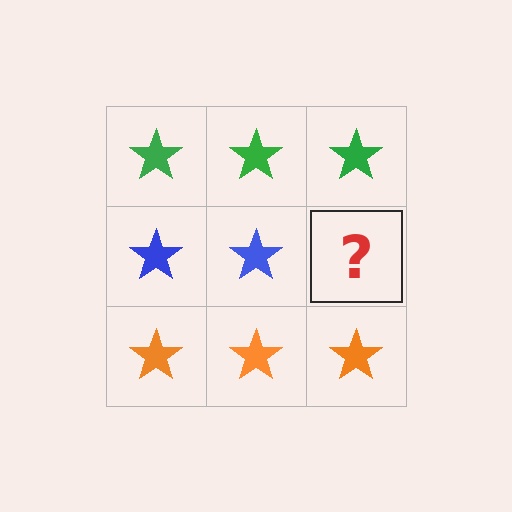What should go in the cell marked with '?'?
The missing cell should contain a blue star.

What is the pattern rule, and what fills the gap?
The rule is that each row has a consistent color. The gap should be filled with a blue star.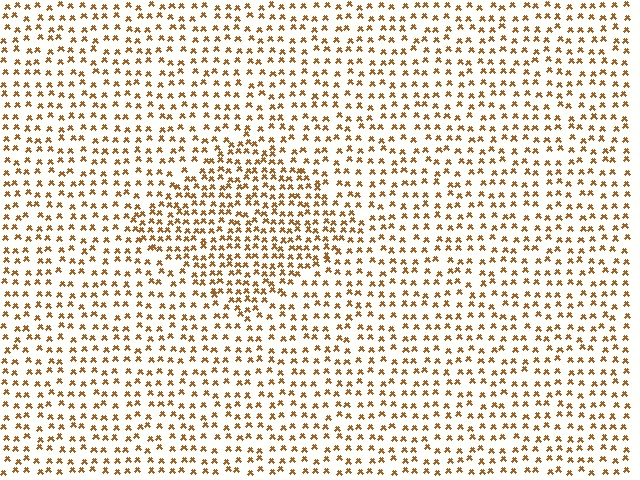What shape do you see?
I see a diamond.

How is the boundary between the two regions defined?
The boundary is defined by a change in element density (approximately 1.6x ratio). All elements are the same color, size, and shape.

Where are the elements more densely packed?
The elements are more densely packed inside the diamond boundary.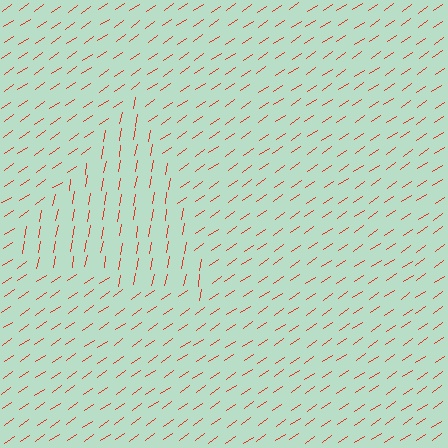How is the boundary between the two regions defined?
The boundary is defined purely by a change in line orientation (approximately 45 degrees difference). All lines are the same color and thickness.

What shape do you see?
I see a triangle.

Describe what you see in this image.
The image is filled with small red line segments. A triangle region in the image has lines oriented differently from the surrounding lines, creating a visible texture boundary.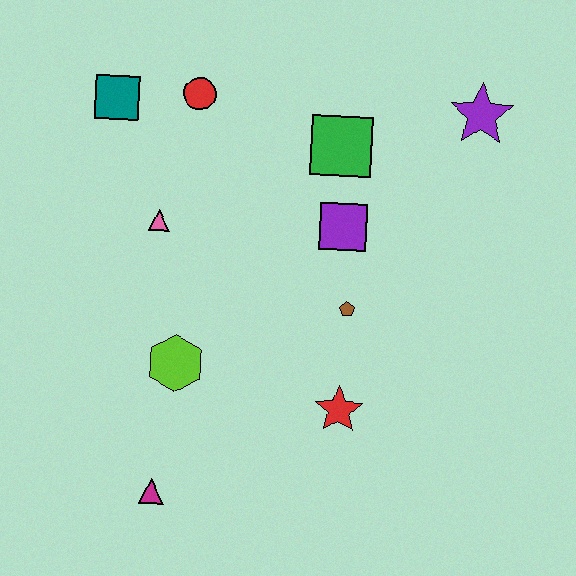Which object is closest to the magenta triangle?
The lime hexagon is closest to the magenta triangle.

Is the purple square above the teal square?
No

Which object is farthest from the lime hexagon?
The purple star is farthest from the lime hexagon.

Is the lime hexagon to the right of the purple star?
No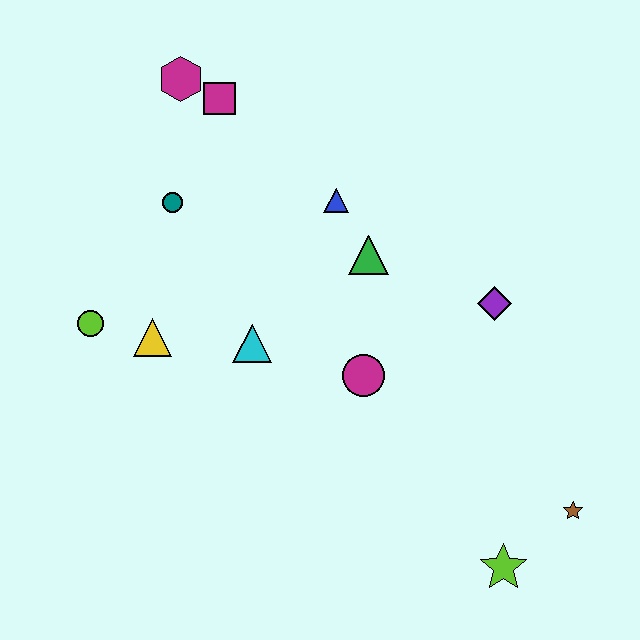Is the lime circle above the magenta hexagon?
No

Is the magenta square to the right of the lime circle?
Yes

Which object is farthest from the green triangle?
The lime star is farthest from the green triangle.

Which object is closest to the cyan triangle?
The yellow triangle is closest to the cyan triangle.